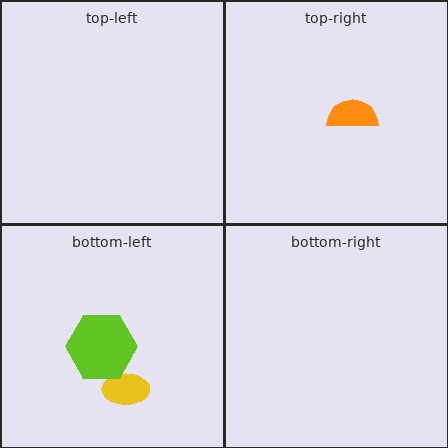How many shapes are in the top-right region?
1.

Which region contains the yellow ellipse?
The bottom-left region.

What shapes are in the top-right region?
The orange semicircle.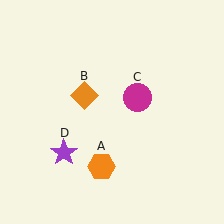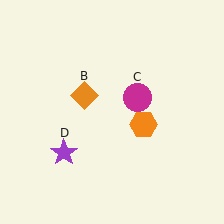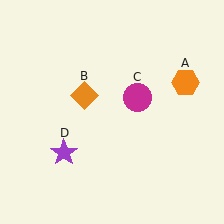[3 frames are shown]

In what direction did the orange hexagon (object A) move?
The orange hexagon (object A) moved up and to the right.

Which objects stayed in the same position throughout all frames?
Orange diamond (object B) and magenta circle (object C) and purple star (object D) remained stationary.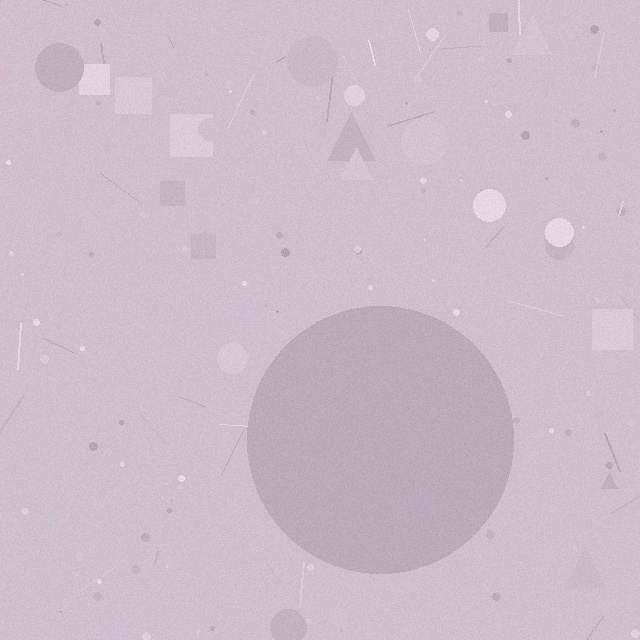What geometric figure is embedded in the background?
A circle is embedded in the background.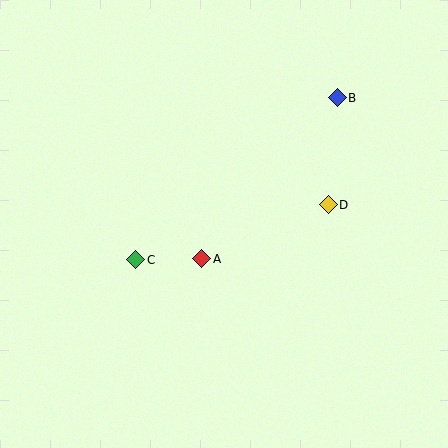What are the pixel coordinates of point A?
Point A is at (202, 259).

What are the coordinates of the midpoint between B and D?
The midpoint between B and D is at (333, 151).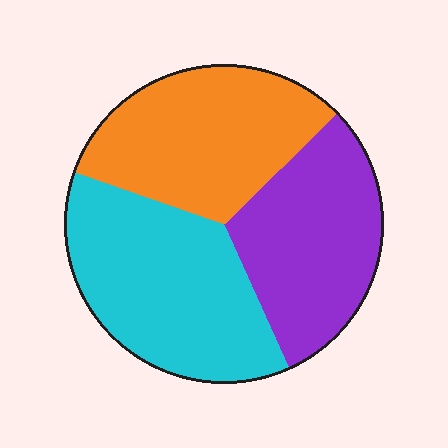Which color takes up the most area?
Cyan, at roughly 35%.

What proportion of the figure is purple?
Purple takes up between a quarter and a half of the figure.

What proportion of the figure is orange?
Orange covers roughly 35% of the figure.